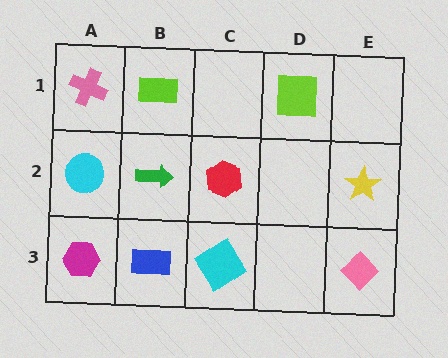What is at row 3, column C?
A cyan diamond.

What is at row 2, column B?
A green arrow.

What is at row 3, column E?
A pink diamond.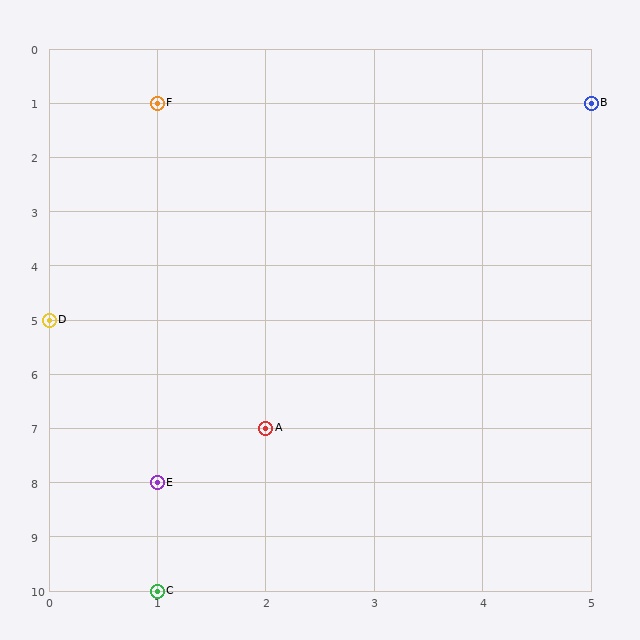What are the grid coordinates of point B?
Point B is at grid coordinates (5, 1).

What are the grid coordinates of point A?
Point A is at grid coordinates (2, 7).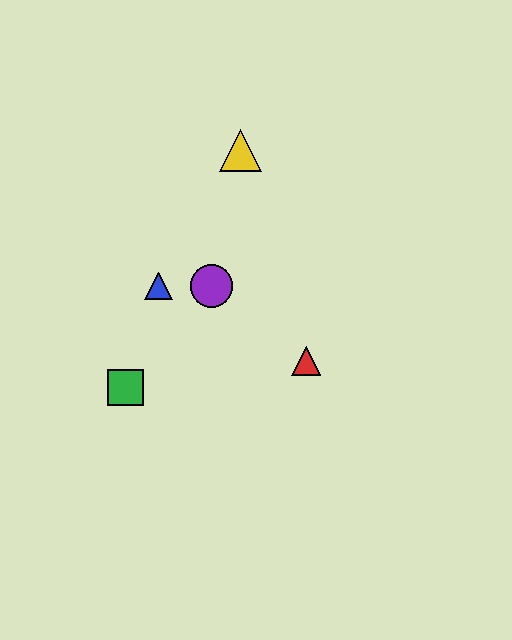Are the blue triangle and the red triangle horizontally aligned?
No, the blue triangle is at y≈286 and the red triangle is at y≈361.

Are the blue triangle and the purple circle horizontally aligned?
Yes, both are at y≈286.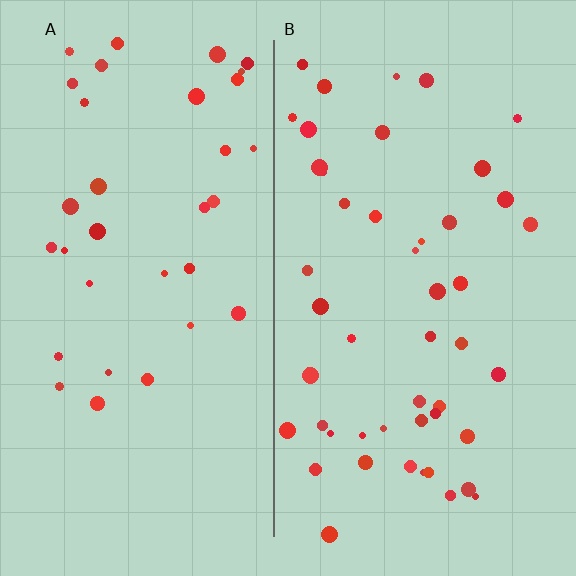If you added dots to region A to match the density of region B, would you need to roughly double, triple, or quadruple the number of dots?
Approximately double.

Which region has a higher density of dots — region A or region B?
B (the right).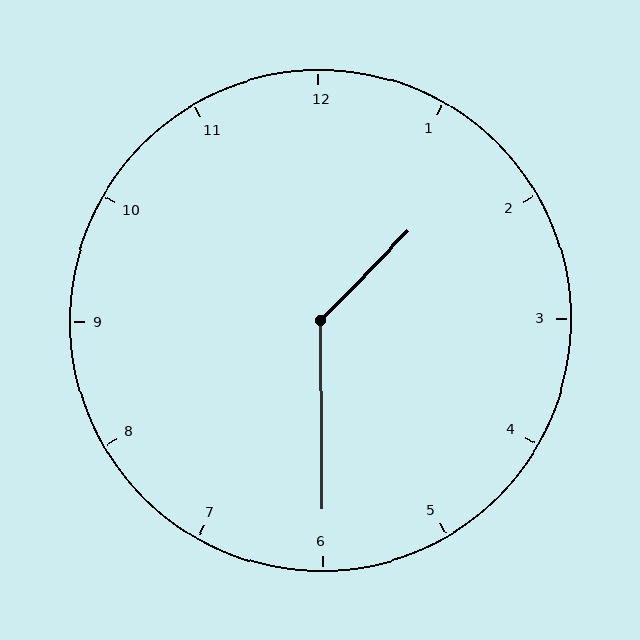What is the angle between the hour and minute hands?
Approximately 135 degrees.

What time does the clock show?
1:30.